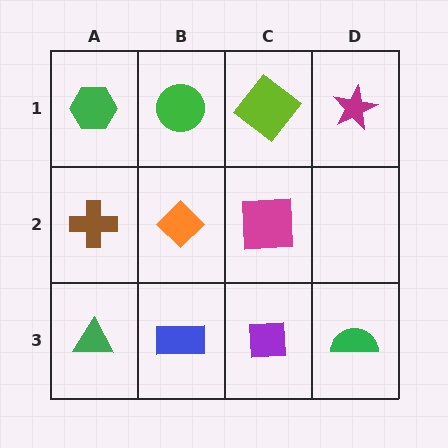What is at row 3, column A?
A green triangle.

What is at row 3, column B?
A blue rectangle.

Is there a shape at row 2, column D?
No, that cell is empty.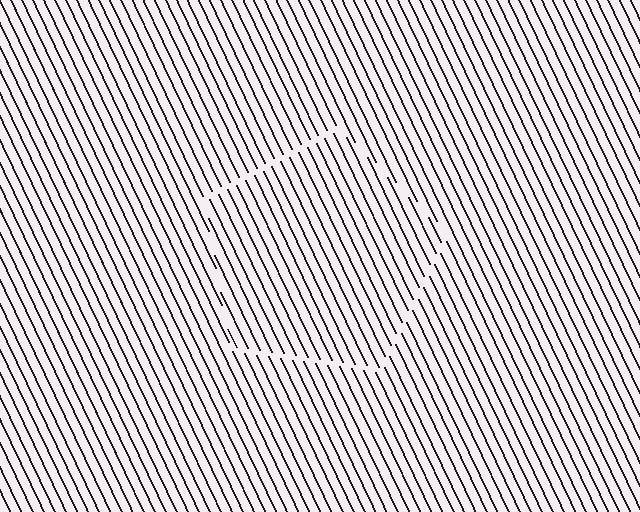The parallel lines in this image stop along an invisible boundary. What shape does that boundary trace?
An illusory pentagon. The interior of the shape contains the same grating, shifted by half a period — the contour is defined by the phase discontinuity where line-ends from the inner and outer gratings abut.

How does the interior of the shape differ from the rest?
The interior of the shape contains the same grating, shifted by half a period — the contour is defined by the phase discontinuity where line-ends from the inner and outer gratings abut.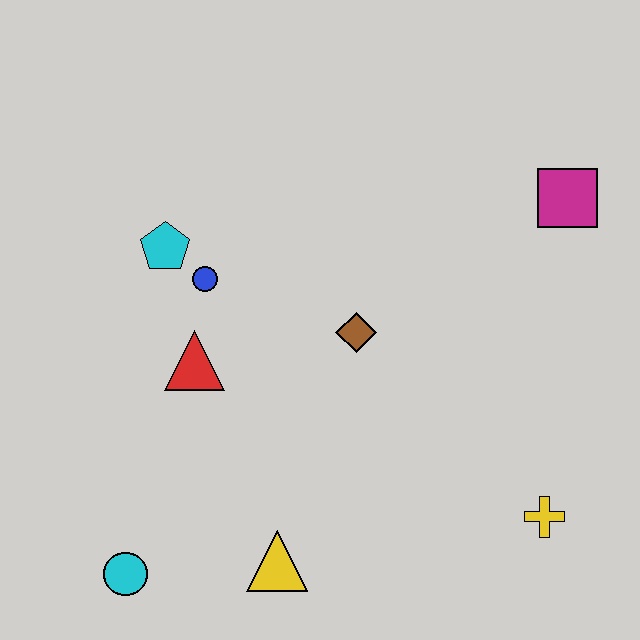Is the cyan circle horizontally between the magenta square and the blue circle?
No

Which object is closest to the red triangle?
The blue circle is closest to the red triangle.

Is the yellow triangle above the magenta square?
No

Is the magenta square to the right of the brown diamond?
Yes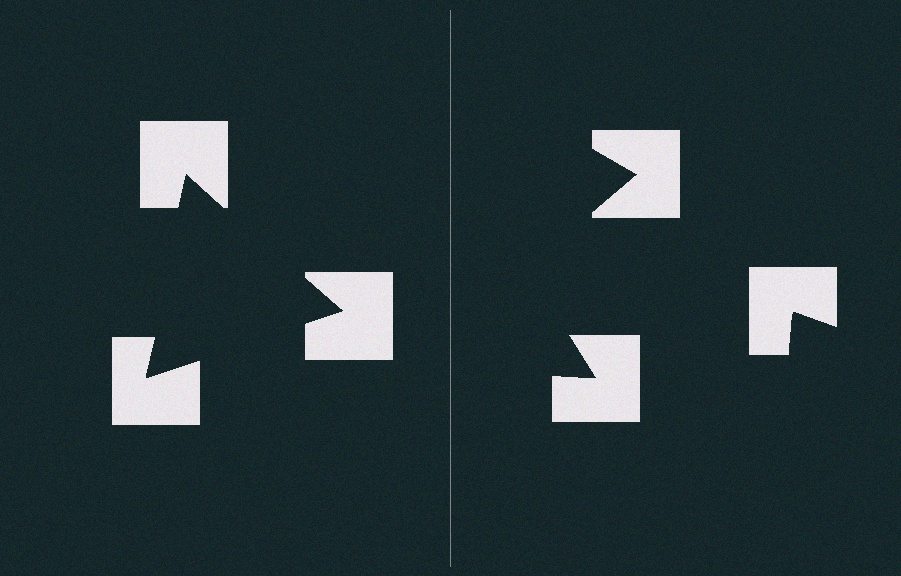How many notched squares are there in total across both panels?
6 — 3 on each side.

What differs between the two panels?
The notched squares are positioned identically on both sides; only the wedge orientations differ. On the left they align to a triangle; on the right they are misaligned.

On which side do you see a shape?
An illusory triangle appears on the left side. On the right side the wedge cuts are rotated, so no coherent shape forms.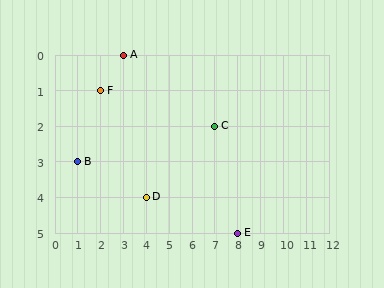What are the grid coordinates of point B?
Point B is at grid coordinates (1, 3).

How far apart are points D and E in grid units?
Points D and E are 4 columns and 1 row apart (about 4.1 grid units diagonally).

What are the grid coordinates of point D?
Point D is at grid coordinates (4, 4).